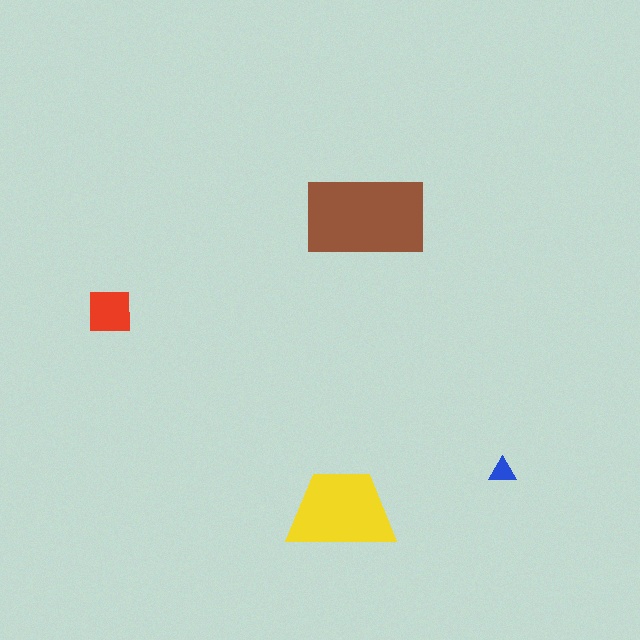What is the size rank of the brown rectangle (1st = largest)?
1st.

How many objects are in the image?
There are 4 objects in the image.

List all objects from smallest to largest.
The blue triangle, the red square, the yellow trapezoid, the brown rectangle.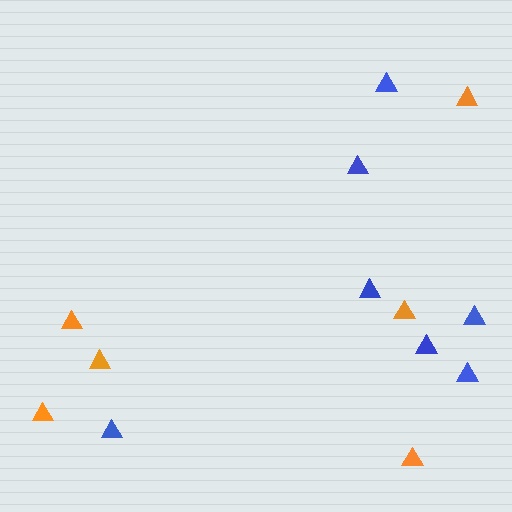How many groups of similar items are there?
There are 2 groups: one group of blue triangles (7) and one group of orange triangles (6).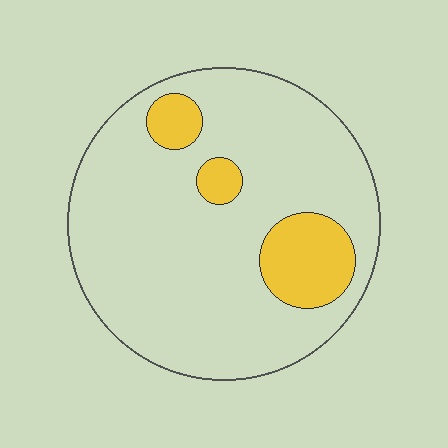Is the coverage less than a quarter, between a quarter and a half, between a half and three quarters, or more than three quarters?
Less than a quarter.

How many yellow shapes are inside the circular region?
3.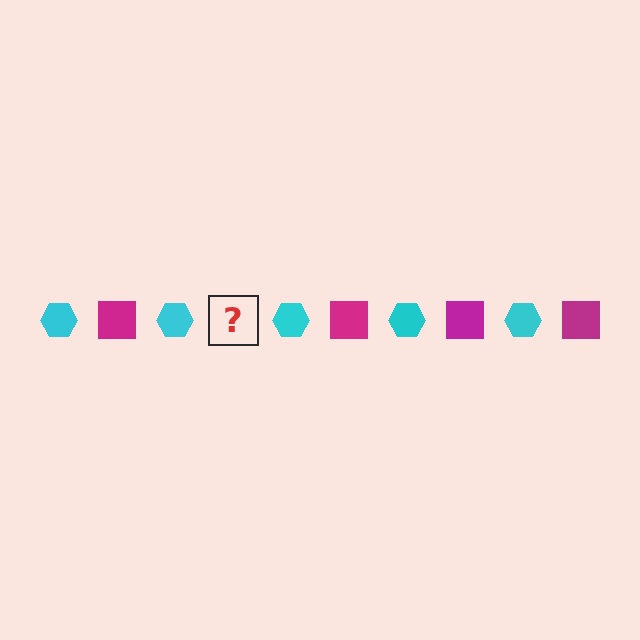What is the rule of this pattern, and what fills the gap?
The rule is that the pattern alternates between cyan hexagon and magenta square. The gap should be filled with a magenta square.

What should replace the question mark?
The question mark should be replaced with a magenta square.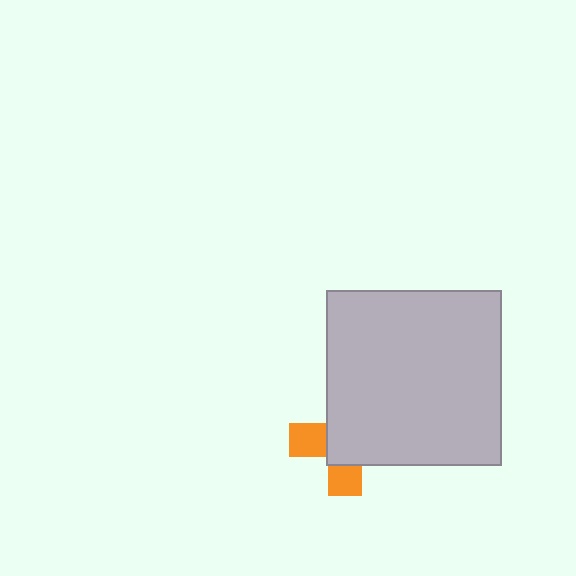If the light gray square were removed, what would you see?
You would see the complete orange cross.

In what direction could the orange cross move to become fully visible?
The orange cross could move toward the lower-left. That would shift it out from behind the light gray square entirely.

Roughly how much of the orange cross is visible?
A small part of it is visible (roughly 35%).